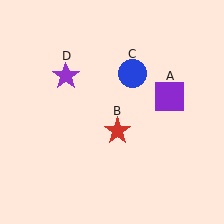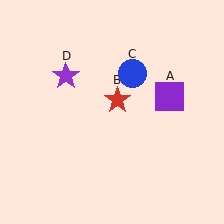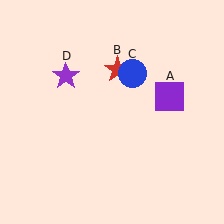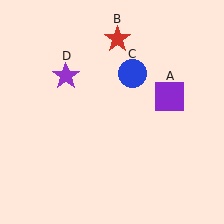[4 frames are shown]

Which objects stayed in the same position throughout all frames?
Purple square (object A) and blue circle (object C) and purple star (object D) remained stationary.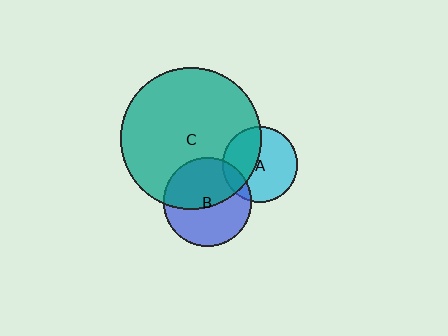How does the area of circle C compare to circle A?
Approximately 3.5 times.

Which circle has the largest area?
Circle C (teal).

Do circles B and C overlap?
Yes.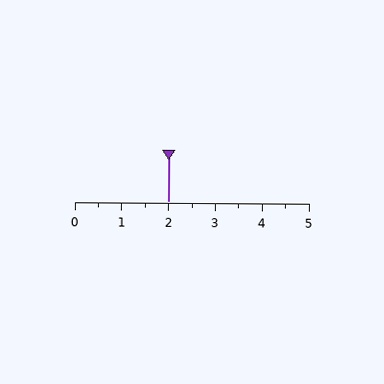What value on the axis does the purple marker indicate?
The marker indicates approximately 2.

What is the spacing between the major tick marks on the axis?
The major ticks are spaced 1 apart.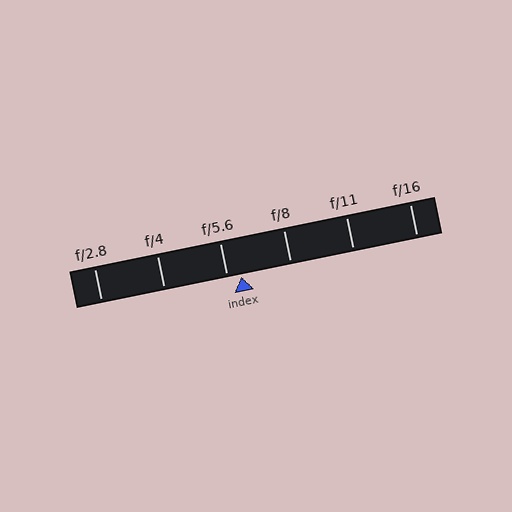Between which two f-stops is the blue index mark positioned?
The index mark is between f/5.6 and f/8.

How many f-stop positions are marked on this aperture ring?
There are 6 f-stop positions marked.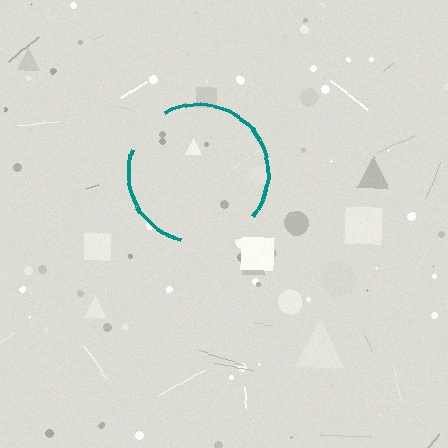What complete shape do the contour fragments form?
The contour fragments form a circle.